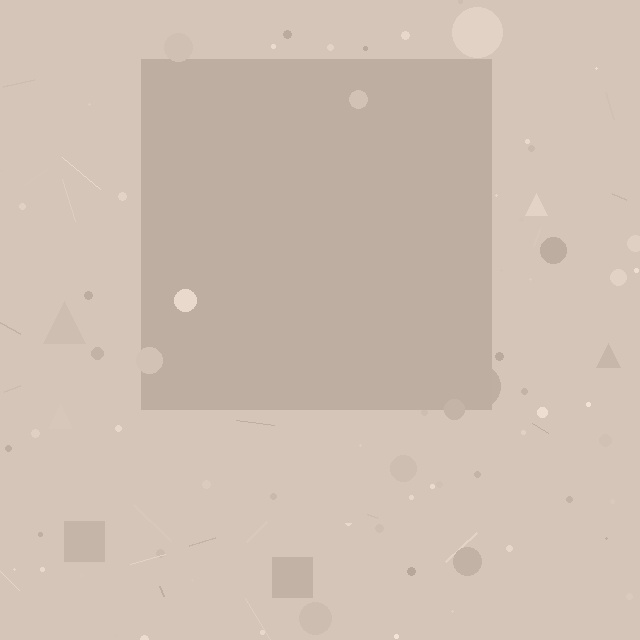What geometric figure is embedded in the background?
A square is embedded in the background.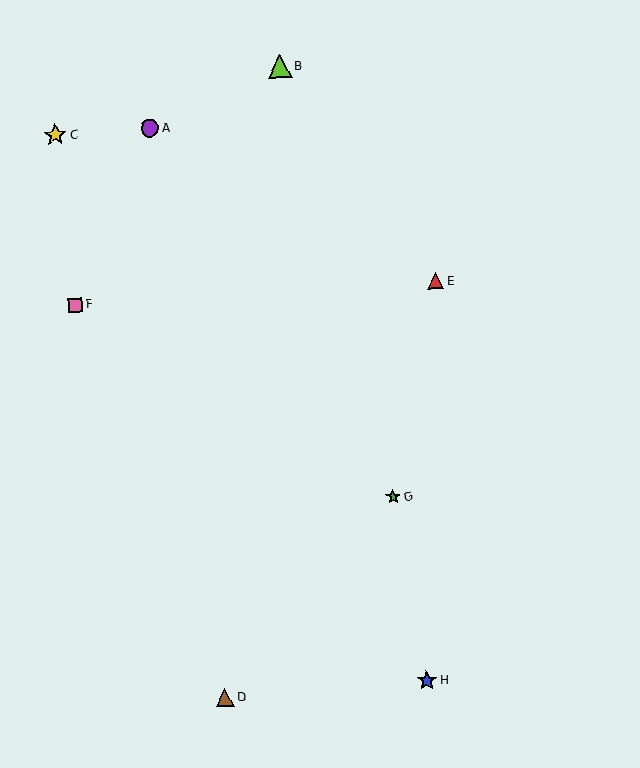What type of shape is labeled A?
Shape A is a purple circle.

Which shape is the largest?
The lime triangle (labeled B) is the largest.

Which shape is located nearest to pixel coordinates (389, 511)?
The green star (labeled G) at (393, 497) is nearest to that location.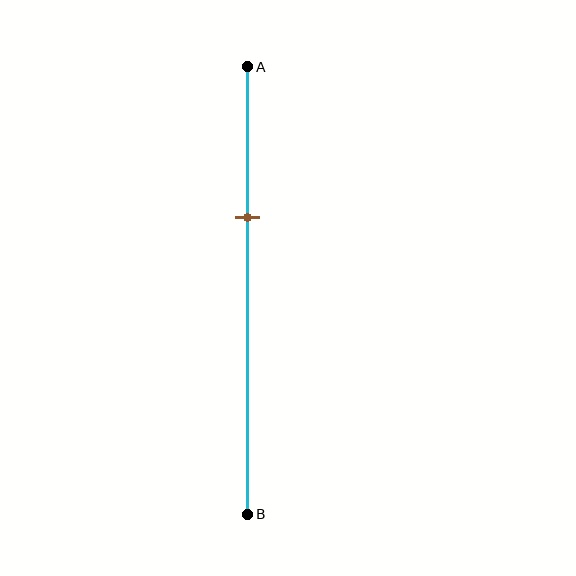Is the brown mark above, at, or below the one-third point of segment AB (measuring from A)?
The brown mark is approximately at the one-third point of segment AB.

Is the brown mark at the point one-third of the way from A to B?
Yes, the mark is approximately at the one-third point.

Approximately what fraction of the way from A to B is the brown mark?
The brown mark is approximately 35% of the way from A to B.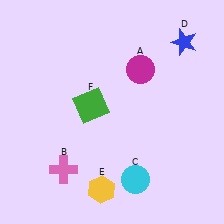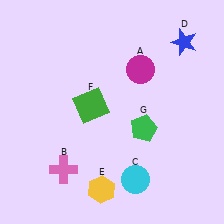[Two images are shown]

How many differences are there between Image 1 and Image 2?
There is 1 difference between the two images.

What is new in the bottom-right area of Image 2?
A green pentagon (G) was added in the bottom-right area of Image 2.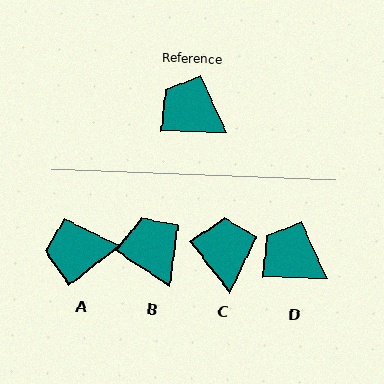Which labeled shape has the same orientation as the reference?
D.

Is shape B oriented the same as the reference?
No, it is off by about 32 degrees.